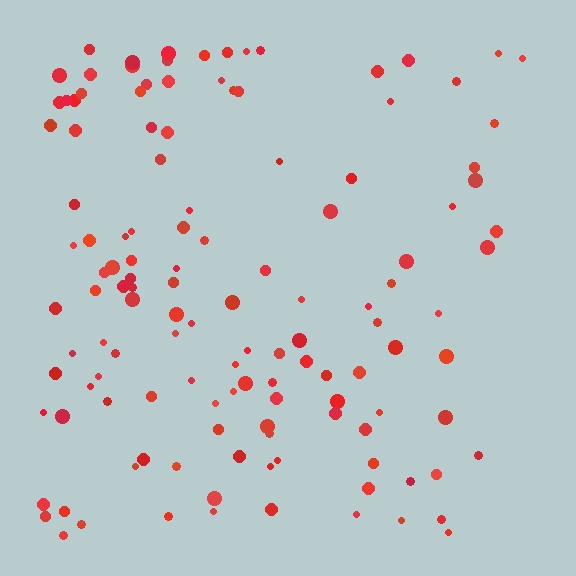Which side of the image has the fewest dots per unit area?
The right.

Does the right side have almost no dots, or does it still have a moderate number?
Still a moderate number, just noticeably fewer than the left.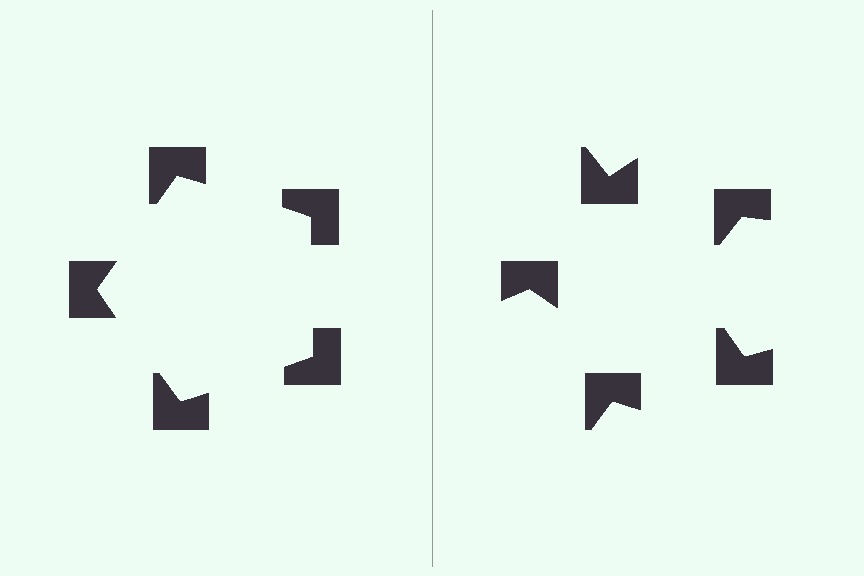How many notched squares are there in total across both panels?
10 — 5 on each side.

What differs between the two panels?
The notched squares are positioned identically on both sides; only the wedge orientations differ. On the left they align to a pentagon; on the right they are misaligned.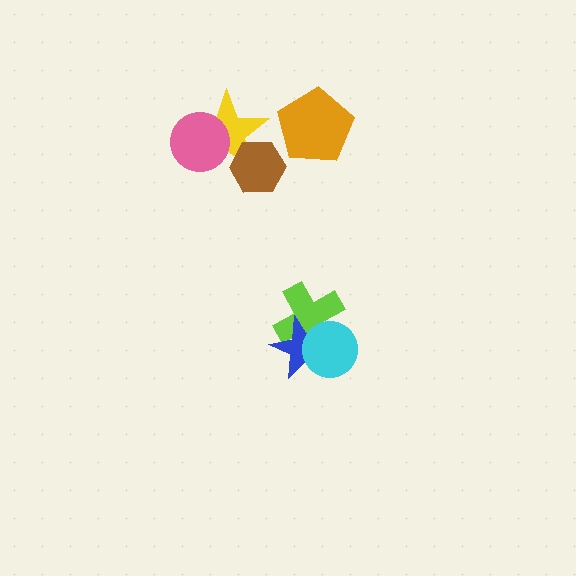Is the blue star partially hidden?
Yes, it is partially covered by another shape.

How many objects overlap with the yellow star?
2 objects overlap with the yellow star.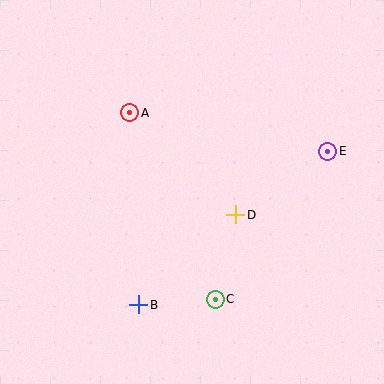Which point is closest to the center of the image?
Point D at (236, 215) is closest to the center.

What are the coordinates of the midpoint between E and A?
The midpoint between E and A is at (229, 132).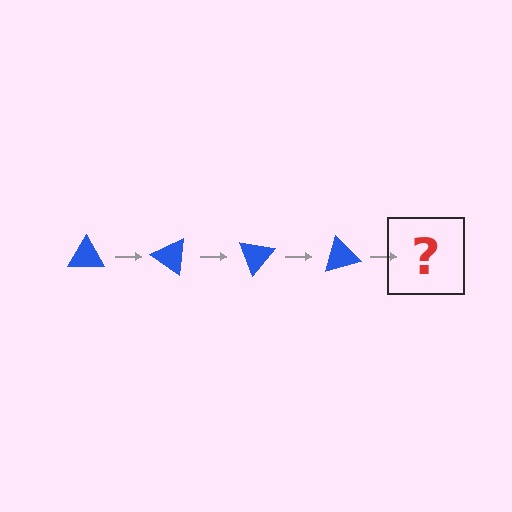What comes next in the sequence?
The next element should be a blue triangle rotated 140 degrees.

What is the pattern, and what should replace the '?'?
The pattern is that the triangle rotates 35 degrees each step. The '?' should be a blue triangle rotated 140 degrees.